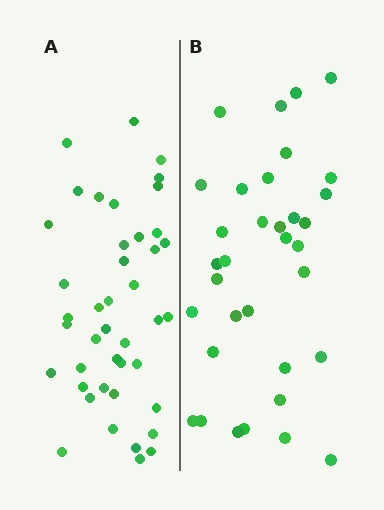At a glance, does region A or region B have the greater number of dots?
Region A (the left region) has more dots.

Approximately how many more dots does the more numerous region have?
Region A has roughly 8 or so more dots than region B.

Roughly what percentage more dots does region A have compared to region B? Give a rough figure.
About 25% more.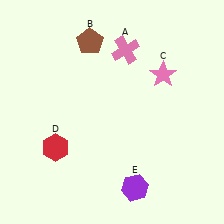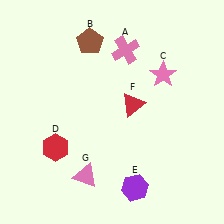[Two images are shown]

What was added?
A red triangle (F), a pink triangle (G) were added in Image 2.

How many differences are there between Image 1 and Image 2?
There are 2 differences between the two images.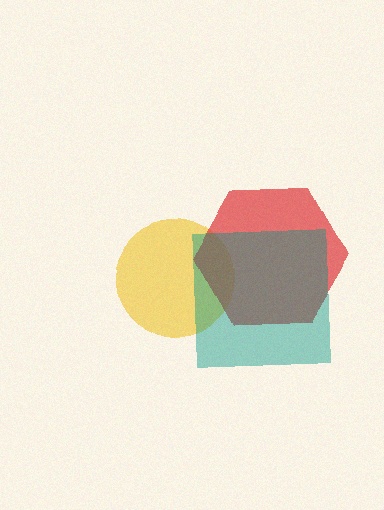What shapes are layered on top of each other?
The layered shapes are: a yellow circle, a red hexagon, a teal square.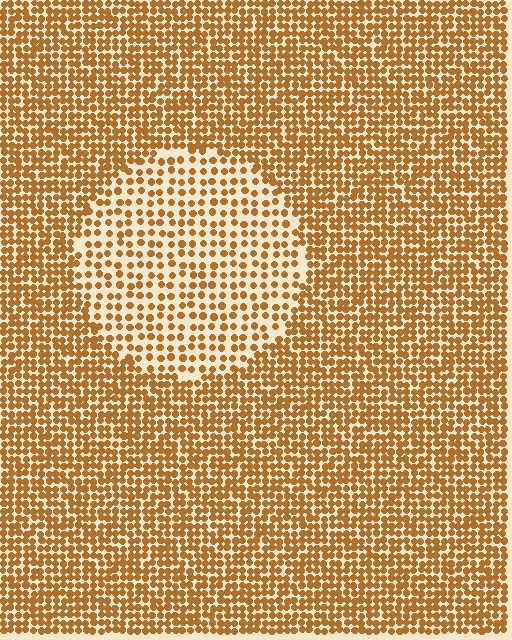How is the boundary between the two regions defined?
The boundary is defined by a change in element density (approximately 1.9x ratio). All elements are the same color, size, and shape.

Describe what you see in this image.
The image contains small brown elements arranged at two different densities. A circle-shaped region is visible where the elements are less densely packed than the surrounding area.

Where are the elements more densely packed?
The elements are more densely packed outside the circle boundary.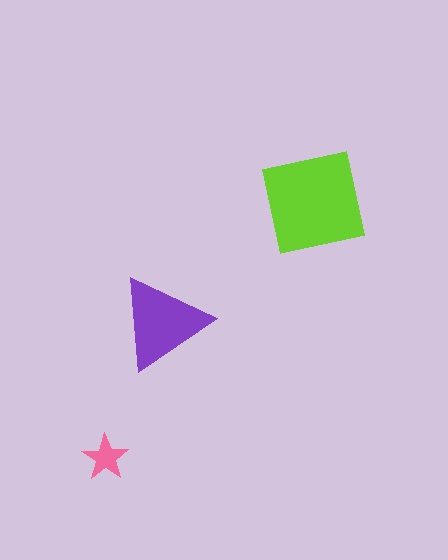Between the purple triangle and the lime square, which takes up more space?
The lime square.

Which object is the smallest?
The pink star.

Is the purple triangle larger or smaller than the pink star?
Larger.